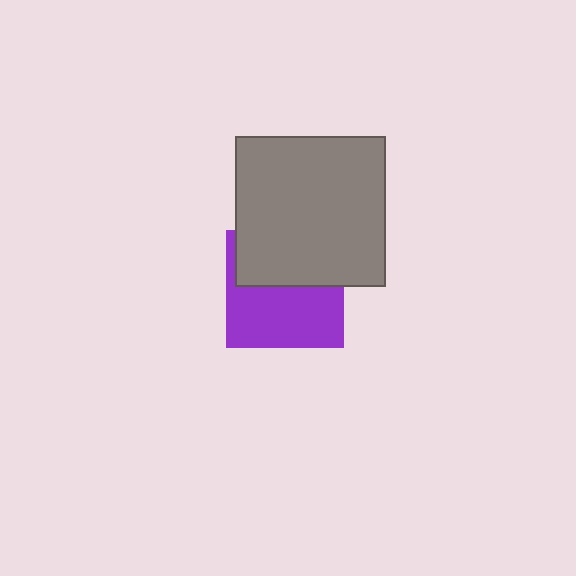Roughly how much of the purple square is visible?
About half of it is visible (roughly 55%).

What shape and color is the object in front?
The object in front is a gray square.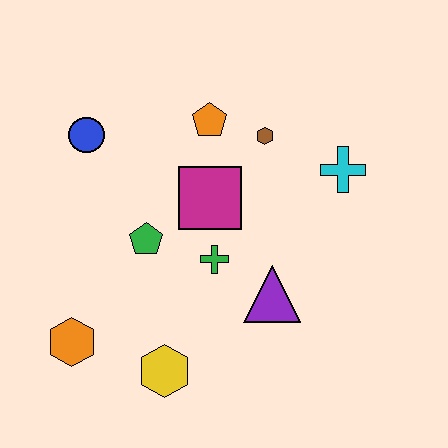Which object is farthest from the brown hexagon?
The orange hexagon is farthest from the brown hexagon.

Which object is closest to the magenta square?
The green cross is closest to the magenta square.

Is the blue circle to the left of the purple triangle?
Yes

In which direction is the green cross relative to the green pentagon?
The green cross is to the right of the green pentagon.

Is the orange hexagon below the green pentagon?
Yes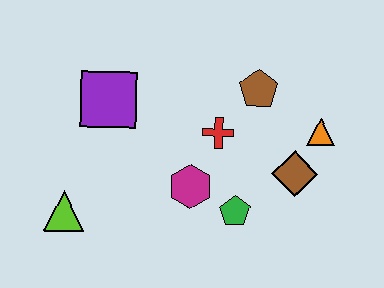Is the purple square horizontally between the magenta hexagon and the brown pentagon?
No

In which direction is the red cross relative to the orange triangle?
The red cross is to the left of the orange triangle.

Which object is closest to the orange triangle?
The brown diamond is closest to the orange triangle.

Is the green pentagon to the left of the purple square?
No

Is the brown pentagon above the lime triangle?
Yes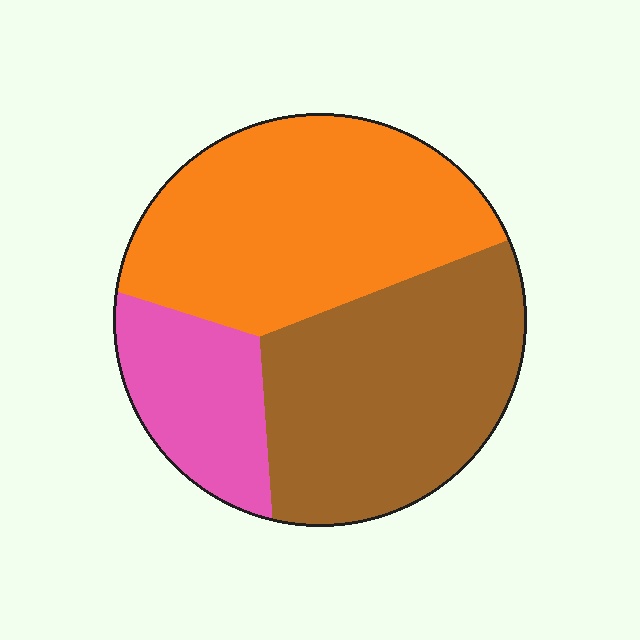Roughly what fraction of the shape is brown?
Brown takes up about two fifths (2/5) of the shape.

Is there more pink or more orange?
Orange.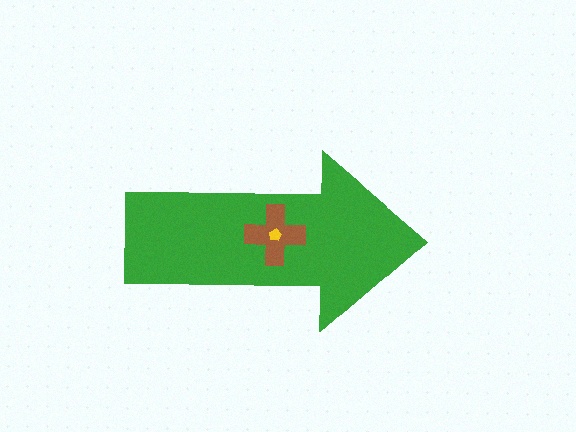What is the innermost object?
The yellow pentagon.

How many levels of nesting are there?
3.